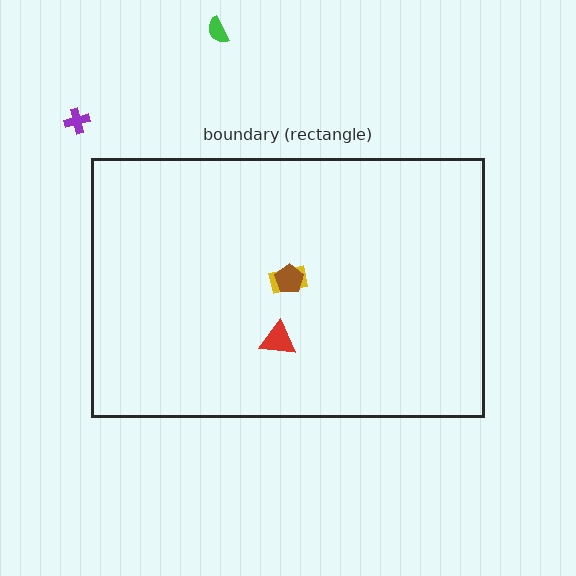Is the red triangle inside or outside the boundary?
Inside.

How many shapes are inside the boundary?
3 inside, 2 outside.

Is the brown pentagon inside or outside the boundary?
Inside.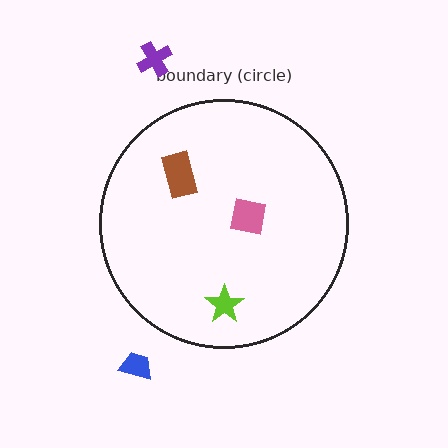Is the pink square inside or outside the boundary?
Inside.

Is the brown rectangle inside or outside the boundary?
Inside.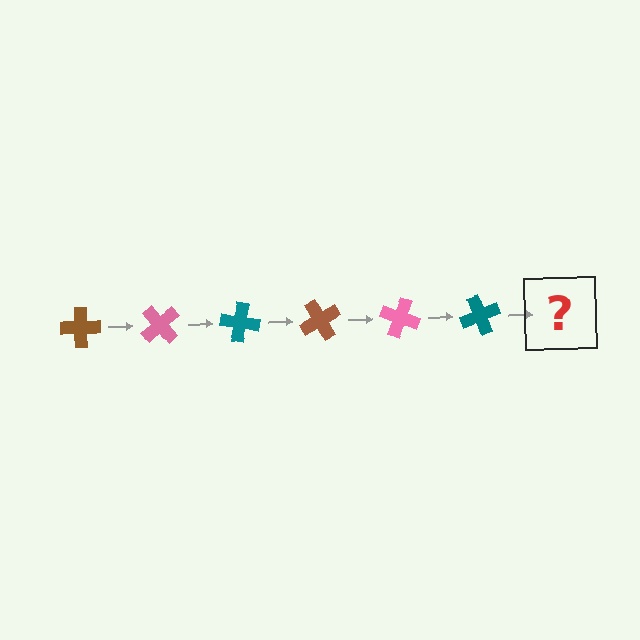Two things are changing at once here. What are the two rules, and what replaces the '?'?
The two rules are that it rotates 50 degrees each step and the color cycles through brown, pink, and teal. The '?' should be a brown cross, rotated 300 degrees from the start.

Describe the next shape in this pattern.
It should be a brown cross, rotated 300 degrees from the start.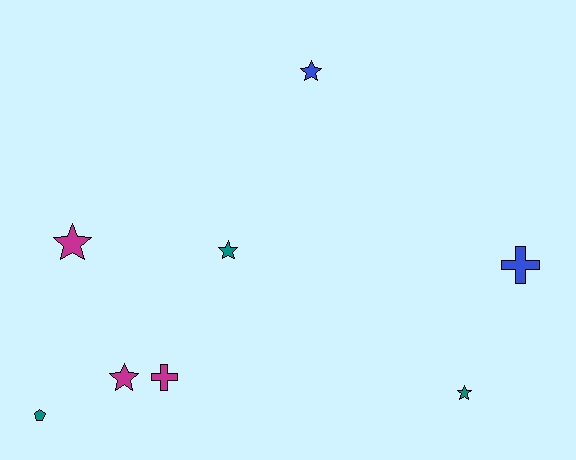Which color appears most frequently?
Teal, with 3 objects.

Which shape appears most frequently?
Star, with 5 objects.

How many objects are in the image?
There are 8 objects.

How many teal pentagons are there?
There is 1 teal pentagon.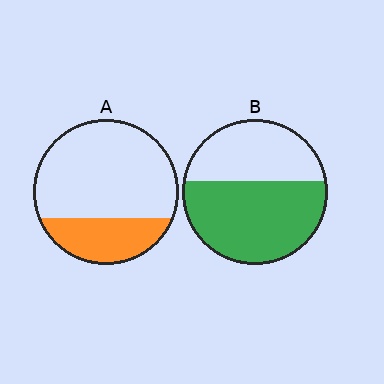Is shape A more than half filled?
No.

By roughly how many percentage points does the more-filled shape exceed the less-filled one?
By roughly 30 percentage points (B over A).